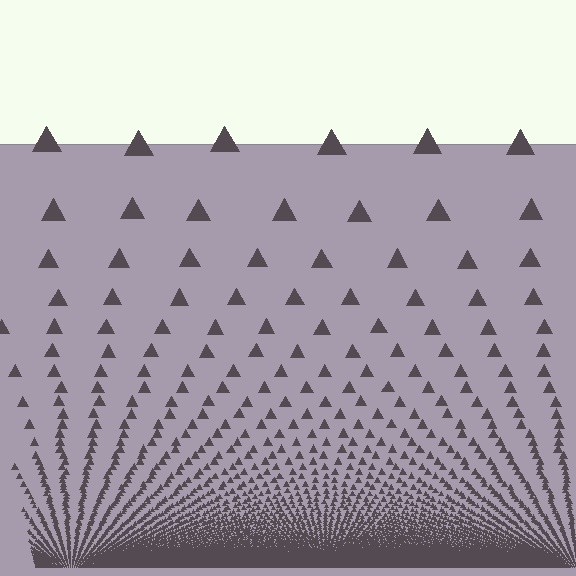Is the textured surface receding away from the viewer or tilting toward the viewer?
The surface appears to tilt toward the viewer. Texture elements get larger and sparser toward the top.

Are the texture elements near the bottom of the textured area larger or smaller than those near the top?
Smaller. The gradient is inverted — elements near the bottom are smaller and denser.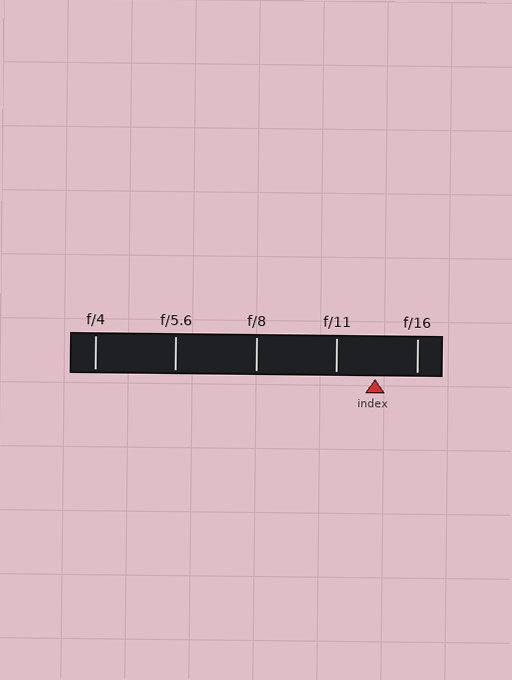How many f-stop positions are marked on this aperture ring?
There are 5 f-stop positions marked.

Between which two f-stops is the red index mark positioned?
The index mark is between f/11 and f/16.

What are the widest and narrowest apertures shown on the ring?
The widest aperture shown is f/4 and the narrowest is f/16.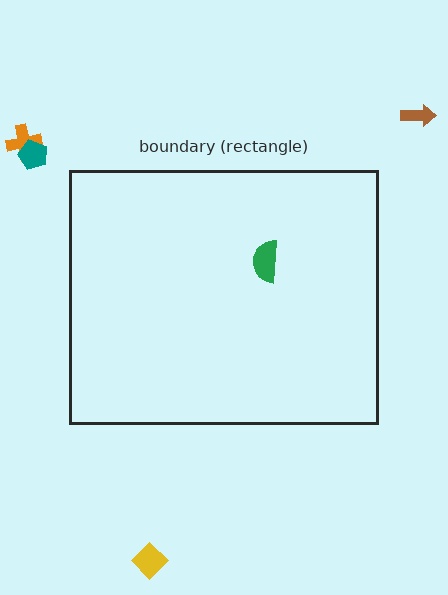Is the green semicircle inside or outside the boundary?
Inside.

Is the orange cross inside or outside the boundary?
Outside.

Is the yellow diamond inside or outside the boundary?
Outside.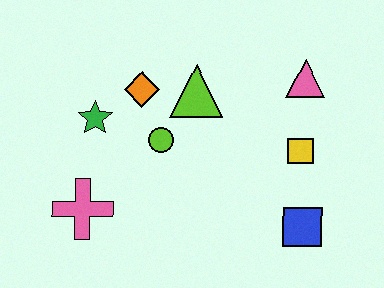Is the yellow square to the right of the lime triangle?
Yes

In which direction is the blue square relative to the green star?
The blue square is to the right of the green star.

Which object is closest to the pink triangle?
The yellow square is closest to the pink triangle.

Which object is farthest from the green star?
The blue square is farthest from the green star.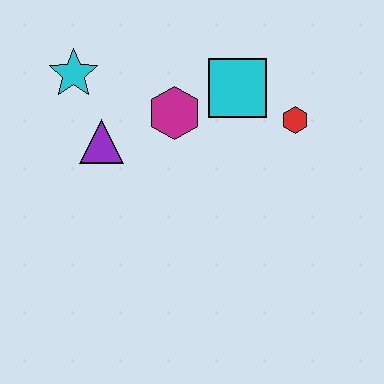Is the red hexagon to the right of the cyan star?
Yes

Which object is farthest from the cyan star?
The red hexagon is farthest from the cyan star.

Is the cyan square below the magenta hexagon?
No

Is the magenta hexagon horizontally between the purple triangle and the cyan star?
No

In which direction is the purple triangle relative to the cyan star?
The purple triangle is below the cyan star.